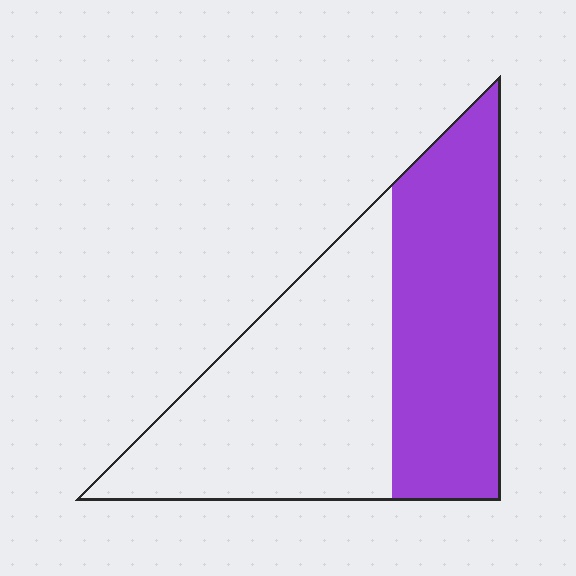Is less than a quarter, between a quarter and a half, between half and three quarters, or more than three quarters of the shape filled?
Between a quarter and a half.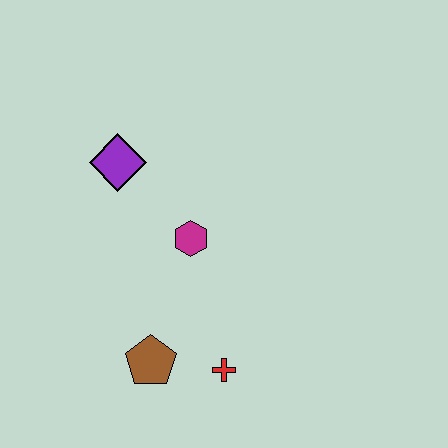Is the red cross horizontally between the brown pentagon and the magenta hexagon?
No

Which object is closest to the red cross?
The brown pentagon is closest to the red cross.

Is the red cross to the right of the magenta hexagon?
Yes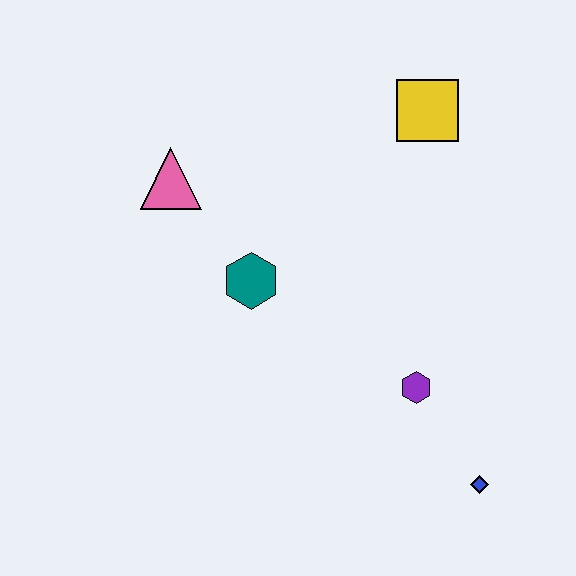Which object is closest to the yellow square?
The teal hexagon is closest to the yellow square.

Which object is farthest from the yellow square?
The blue diamond is farthest from the yellow square.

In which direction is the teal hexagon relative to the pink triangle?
The teal hexagon is below the pink triangle.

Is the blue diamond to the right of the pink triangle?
Yes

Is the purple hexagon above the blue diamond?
Yes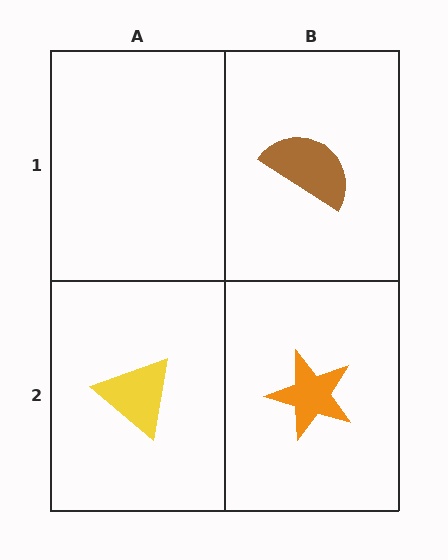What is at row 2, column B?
An orange star.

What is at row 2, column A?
A yellow triangle.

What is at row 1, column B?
A brown semicircle.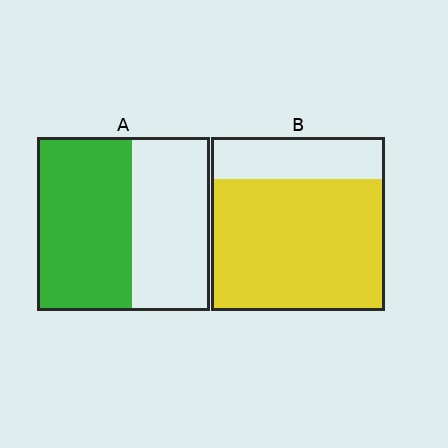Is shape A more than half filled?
Yes.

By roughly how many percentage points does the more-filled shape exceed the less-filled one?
By roughly 20 percentage points (B over A).